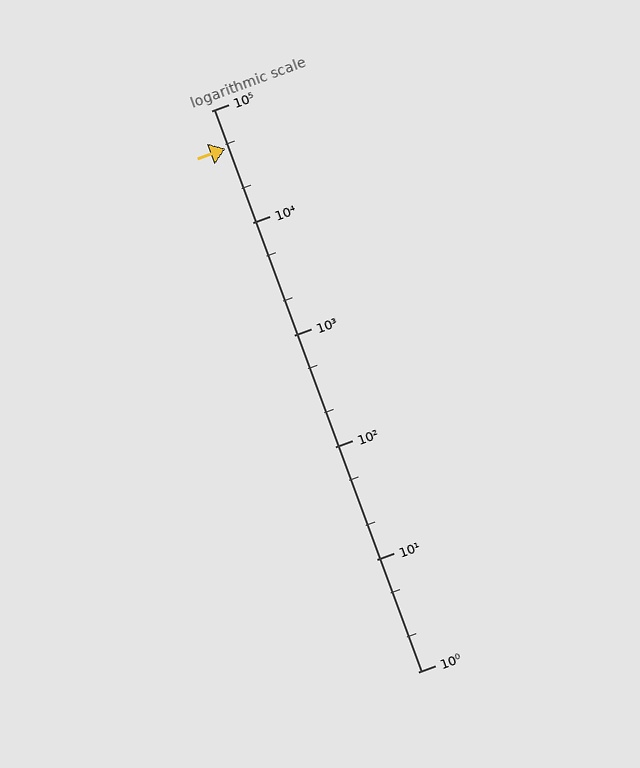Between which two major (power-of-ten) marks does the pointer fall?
The pointer is between 10000 and 100000.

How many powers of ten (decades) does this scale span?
The scale spans 5 decades, from 1 to 100000.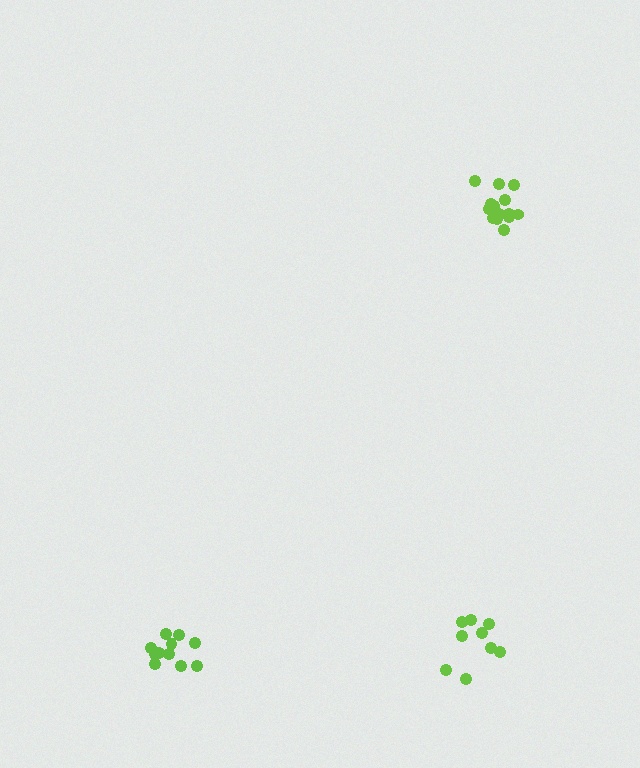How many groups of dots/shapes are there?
There are 3 groups.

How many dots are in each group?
Group 1: 11 dots, Group 2: 14 dots, Group 3: 9 dots (34 total).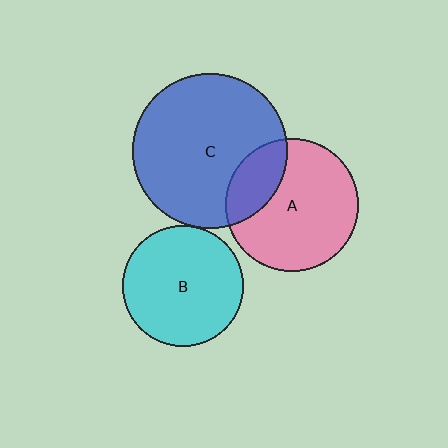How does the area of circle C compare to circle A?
Approximately 1.3 times.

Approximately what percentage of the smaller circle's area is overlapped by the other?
Approximately 25%.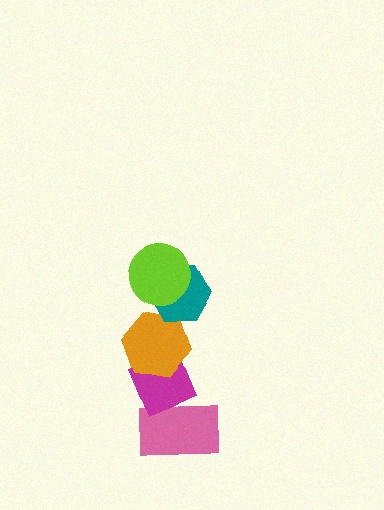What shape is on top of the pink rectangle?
The magenta diamond is on top of the pink rectangle.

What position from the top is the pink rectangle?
The pink rectangle is 5th from the top.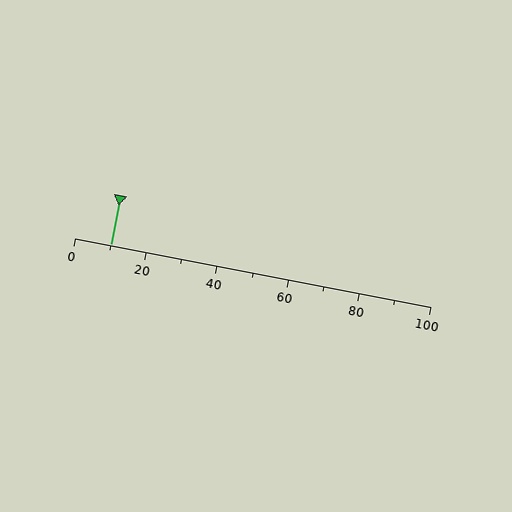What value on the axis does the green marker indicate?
The marker indicates approximately 10.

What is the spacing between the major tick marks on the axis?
The major ticks are spaced 20 apart.